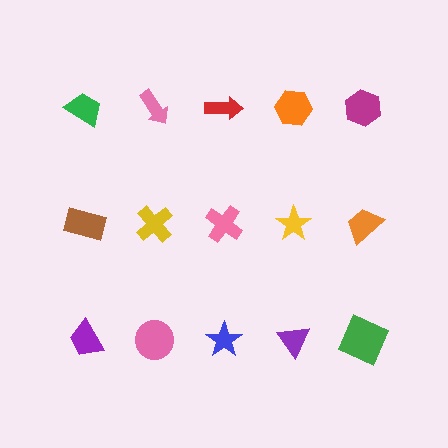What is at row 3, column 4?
A purple triangle.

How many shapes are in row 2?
5 shapes.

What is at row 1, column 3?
A red arrow.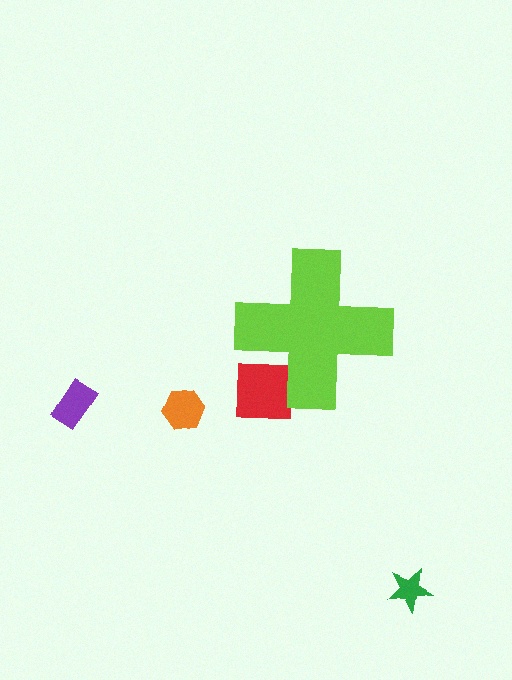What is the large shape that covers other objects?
A lime cross.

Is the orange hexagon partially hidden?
No, the orange hexagon is fully visible.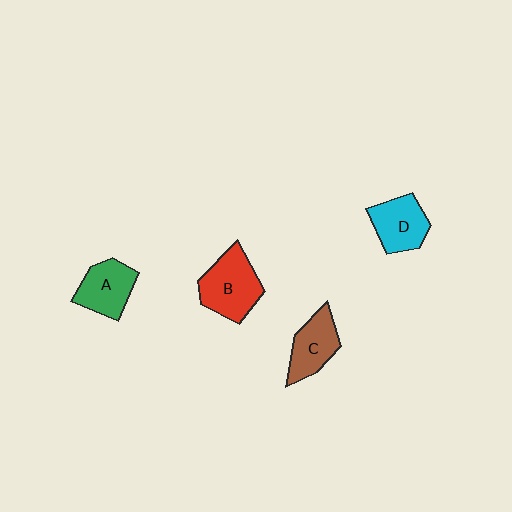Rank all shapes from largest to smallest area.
From largest to smallest: B (red), D (cyan), A (green), C (brown).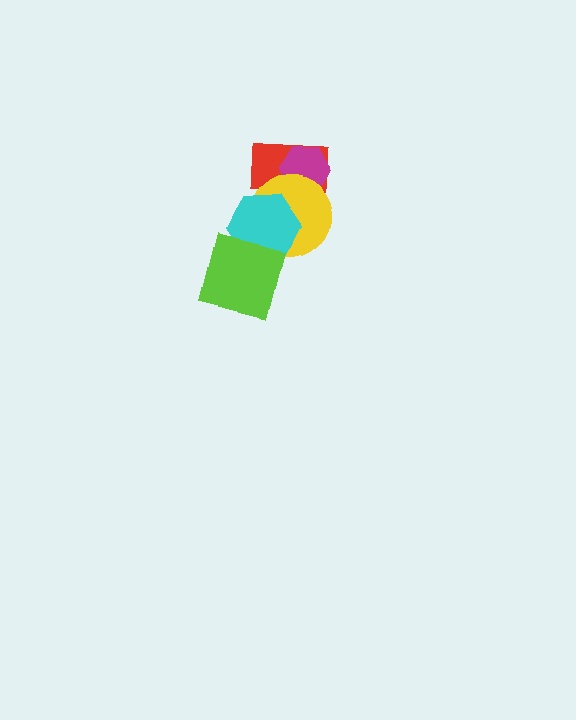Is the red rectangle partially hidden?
Yes, it is partially covered by another shape.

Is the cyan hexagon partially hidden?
Yes, it is partially covered by another shape.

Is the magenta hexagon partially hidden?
Yes, it is partially covered by another shape.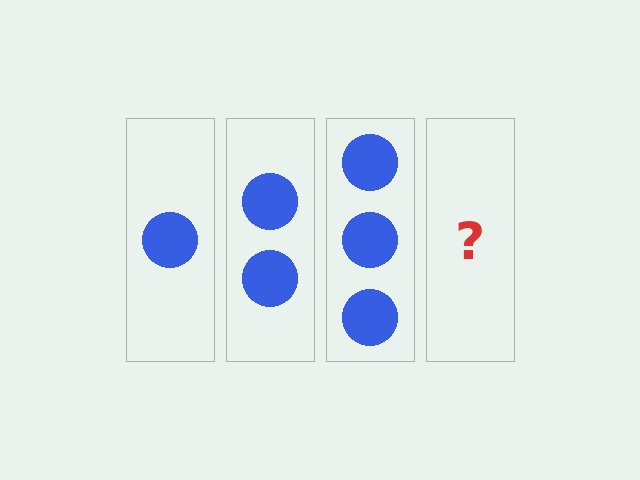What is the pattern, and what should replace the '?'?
The pattern is that each step adds one more circle. The '?' should be 4 circles.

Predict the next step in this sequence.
The next step is 4 circles.